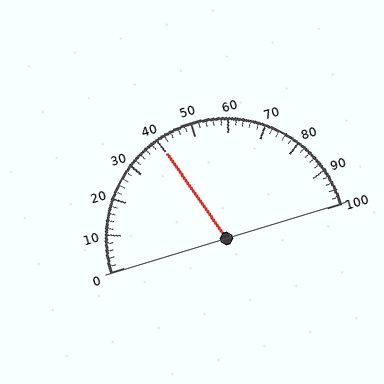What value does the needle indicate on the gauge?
The needle indicates approximately 40.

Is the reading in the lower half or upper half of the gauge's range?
The reading is in the lower half of the range (0 to 100).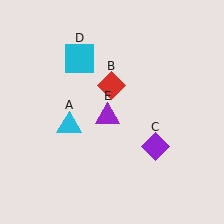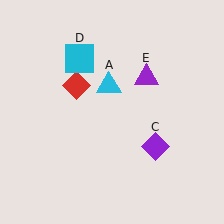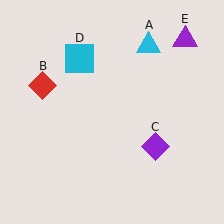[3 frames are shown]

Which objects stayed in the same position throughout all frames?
Purple diamond (object C) and cyan square (object D) remained stationary.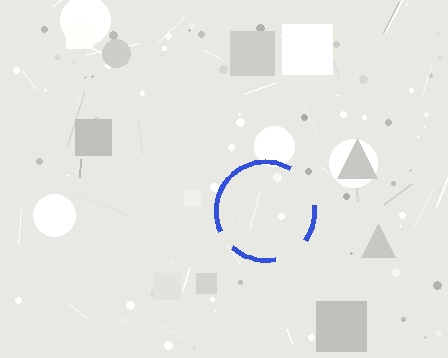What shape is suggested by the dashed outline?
The dashed outline suggests a circle.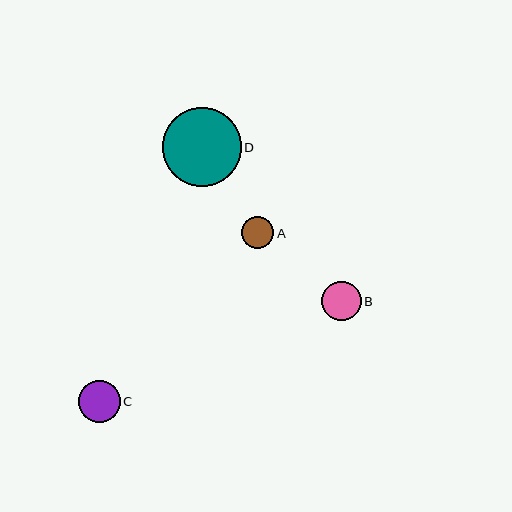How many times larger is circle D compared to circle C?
Circle D is approximately 1.9 times the size of circle C.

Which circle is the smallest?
Circle A is the smallest with a size of approximately 32 pixels.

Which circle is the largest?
Circle D is the largest with a size of approximately 79 pixels.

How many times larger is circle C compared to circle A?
Circle C is approximately 1.3 times the size of circle A.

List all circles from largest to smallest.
From largest to smallest: D, C, B, A.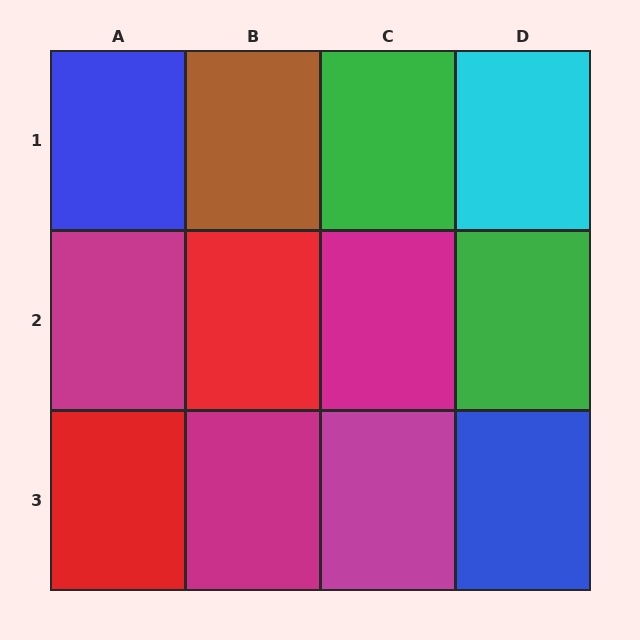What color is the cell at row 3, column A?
Red.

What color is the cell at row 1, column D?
Cyan.